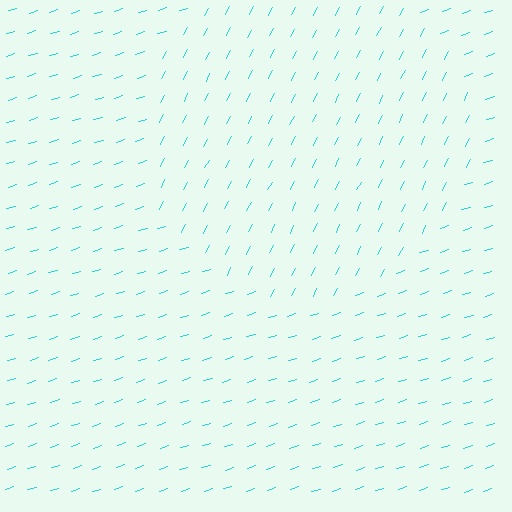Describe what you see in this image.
The image is filled with small cyan line segments. A circle region in the image has lines oriented differently from the surrounding lines, creating a visible texture boundary.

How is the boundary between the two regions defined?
The boundary is defined purely by a change in line orientation (approximately 45 degrees difference). All lines are the same color and thickness.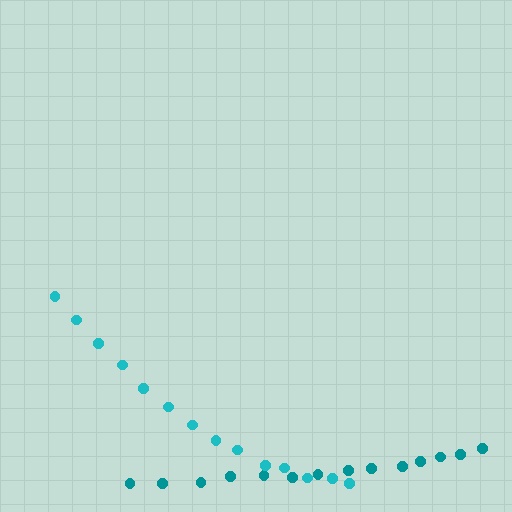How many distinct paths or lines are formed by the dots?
There are 2 distinct paths.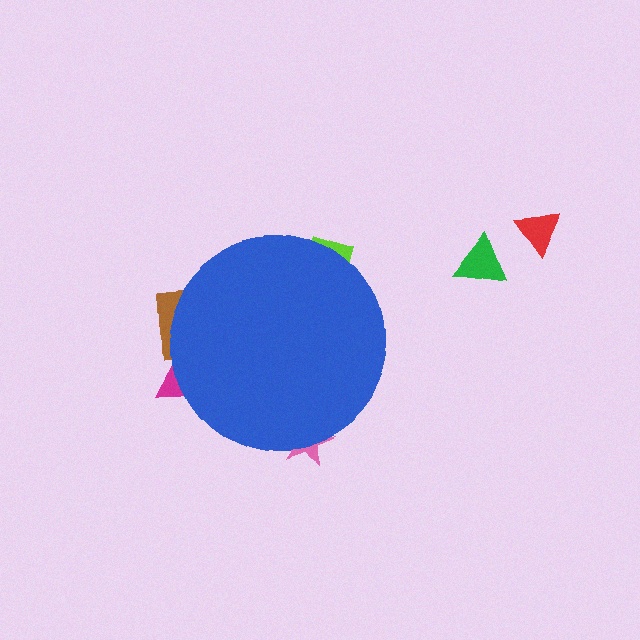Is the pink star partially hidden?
Yes, the pink star is partially hidden behind the blue circle.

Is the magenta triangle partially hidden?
Yes, the magenta triangle is partially hidden behind the blue circle.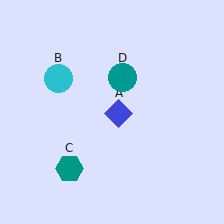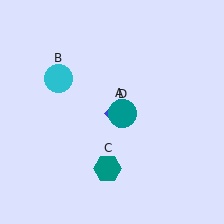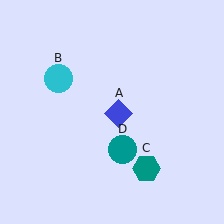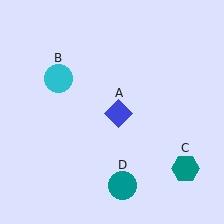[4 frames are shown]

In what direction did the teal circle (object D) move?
The teal circle (object D) moved down.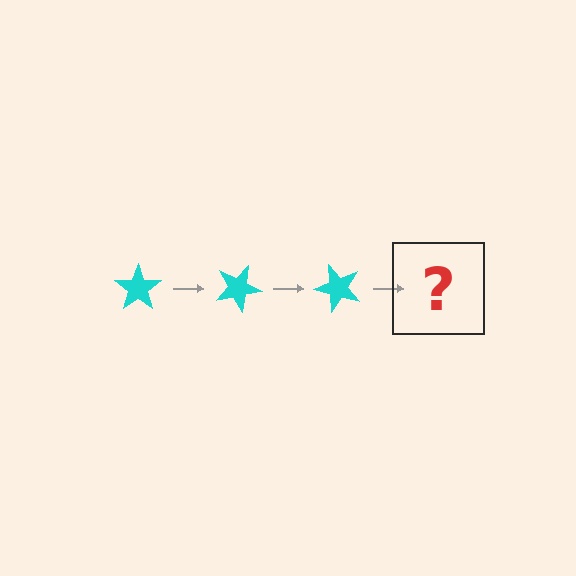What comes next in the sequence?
The next element should be a cyan star rotated 75 degrees.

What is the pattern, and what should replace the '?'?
The pattern is that the star rotates 25 degrees each step. The '?' should be a cyan star rotated 75 degrees.